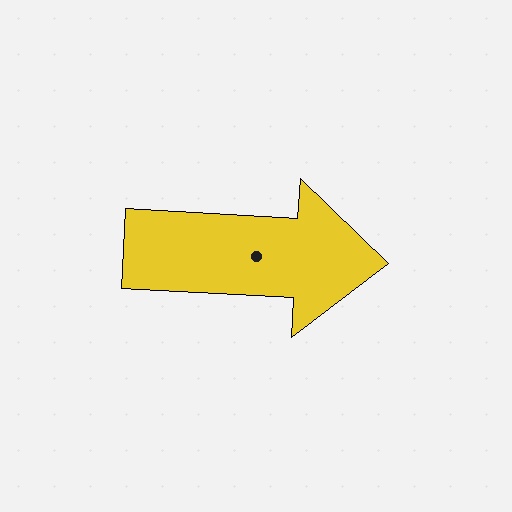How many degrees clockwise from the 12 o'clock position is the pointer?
Approximately 93 degrees.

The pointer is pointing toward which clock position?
Roughly 3 o'clock.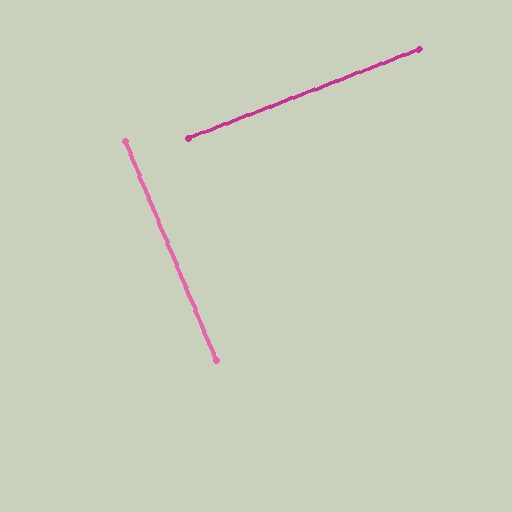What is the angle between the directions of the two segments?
Approximately 88 degrees.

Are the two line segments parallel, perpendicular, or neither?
Perpendicular — they meet at approximately 88°.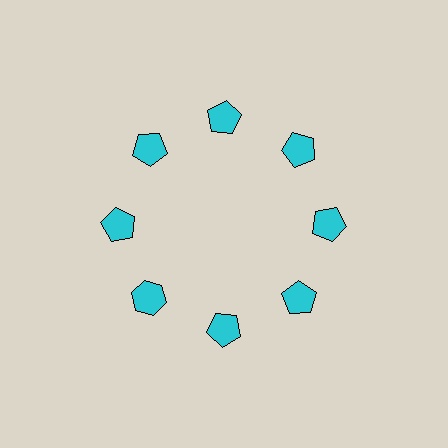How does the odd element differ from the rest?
It has a different shape: hexagon instead of pentagon.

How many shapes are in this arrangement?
There are 8 shapes arranged in a ring pattern.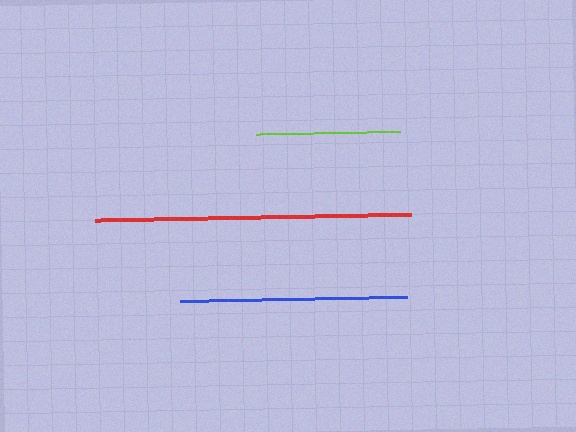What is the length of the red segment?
The red segment is approximately 316 pixels long.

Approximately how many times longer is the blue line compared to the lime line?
The blue line is approximately 1.6 times the length of the lime line.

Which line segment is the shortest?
The lime line is the shortest at approximately 145 pixels.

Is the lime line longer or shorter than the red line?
The red line is longer than the lime line.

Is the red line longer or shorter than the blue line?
The red line is longer than the blue line.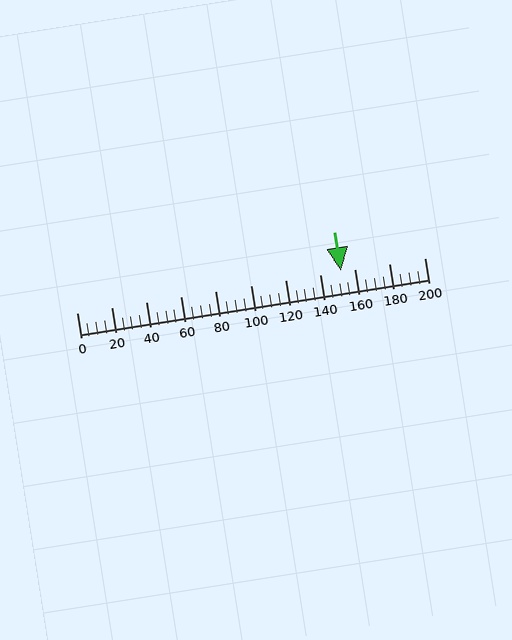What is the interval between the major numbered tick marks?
The major tick marks are spaced 20 units apart.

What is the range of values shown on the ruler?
The ruler shows values from 0 to 200.